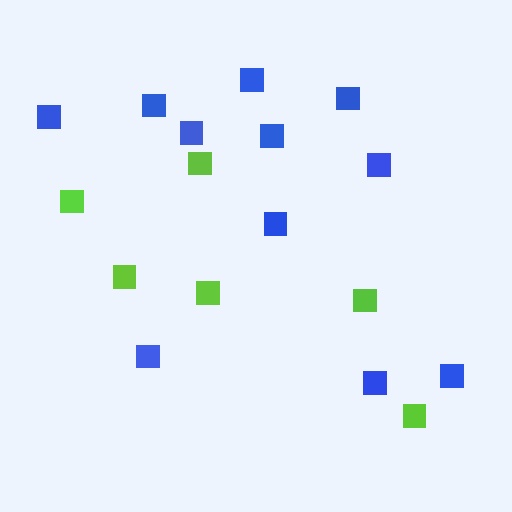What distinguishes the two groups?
There are 2 groups: one group of lime squares (6) and one group of blue squares (11).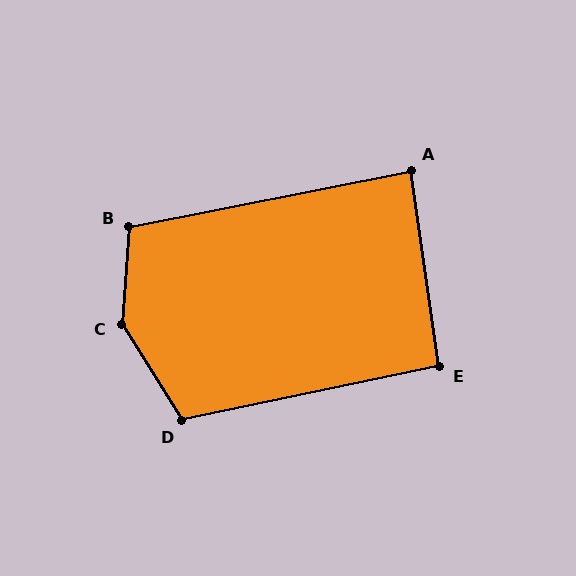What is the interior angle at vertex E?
Approximately 94 degrees (approximately right).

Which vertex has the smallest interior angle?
A, at approximately 87 degrees.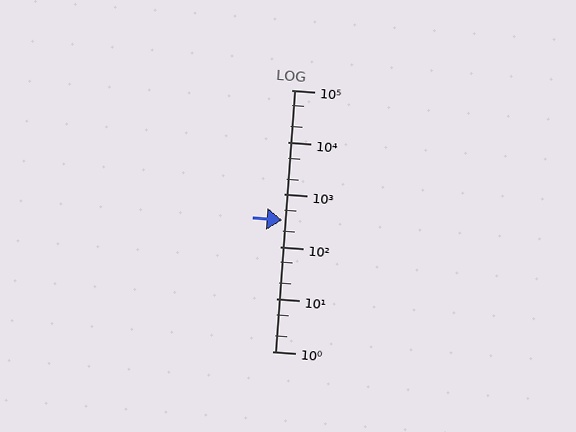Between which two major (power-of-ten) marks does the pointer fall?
The pointer is between 100 and 1000.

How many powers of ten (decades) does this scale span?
The scale spans 5 decades, from 1 to 100000.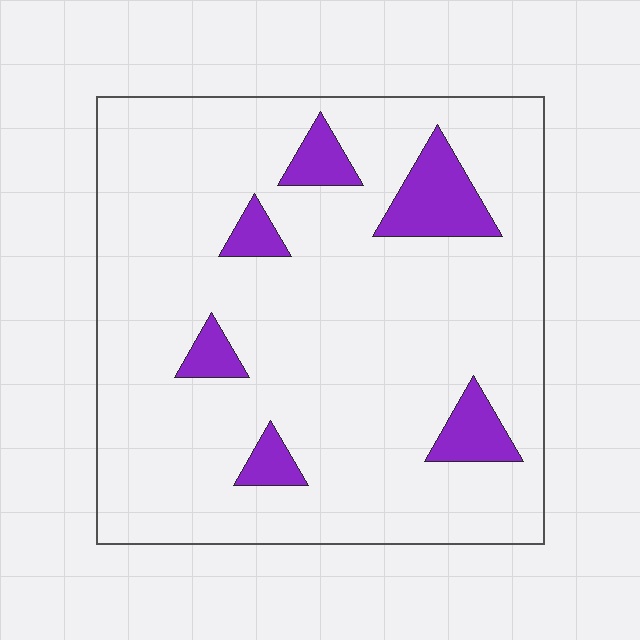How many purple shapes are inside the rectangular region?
6.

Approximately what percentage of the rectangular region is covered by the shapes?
Approximately 10%.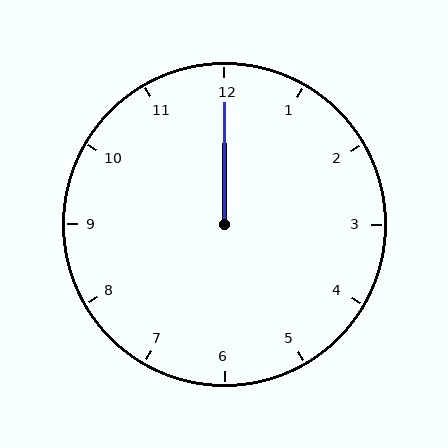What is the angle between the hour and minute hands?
Approximately 0 degrees.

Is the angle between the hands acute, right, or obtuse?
It is acute.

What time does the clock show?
12:00.